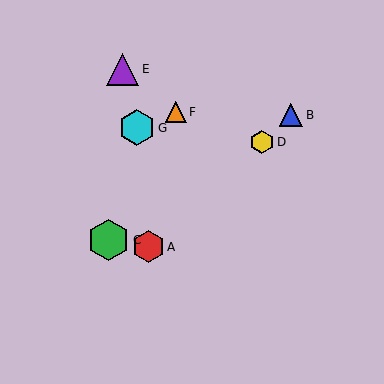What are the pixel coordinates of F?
Object F is at (176, 112).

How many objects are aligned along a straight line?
3 objects (A, B, D) are aligned along a straight line.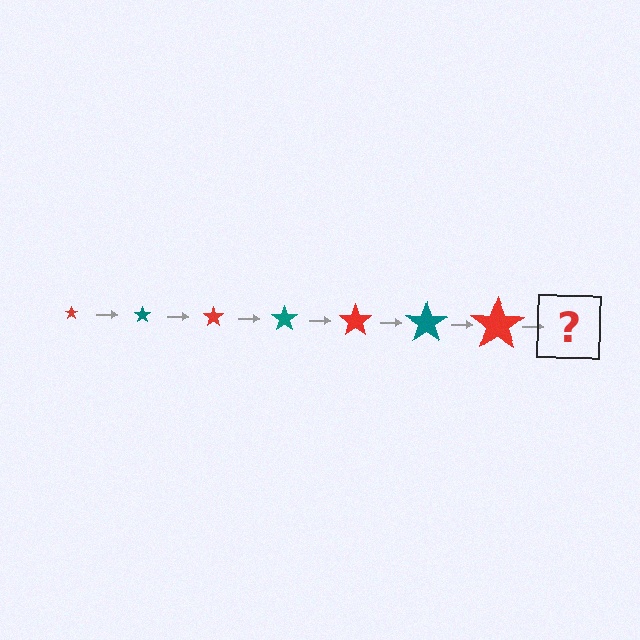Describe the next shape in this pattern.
It should be a teal star, larger than the previous one.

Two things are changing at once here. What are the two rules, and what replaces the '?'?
The two rules are that the star grows larger each step and the color cycles through red and teal. The '?' should be a teal star, larger than the previous one.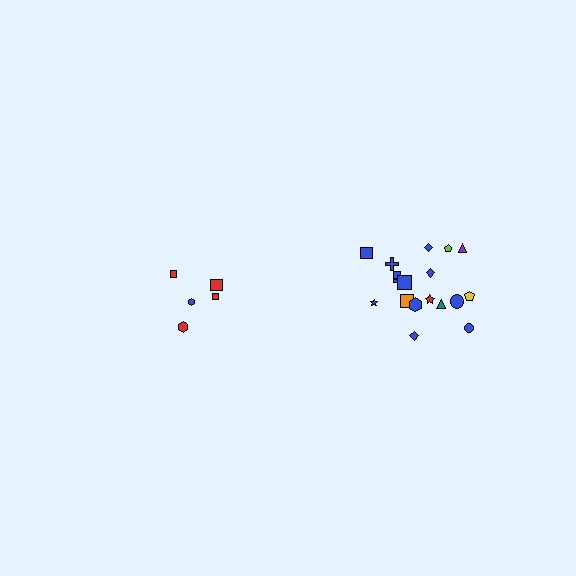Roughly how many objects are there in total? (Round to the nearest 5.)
Roughly 25 objects in total.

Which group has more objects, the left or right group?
The right group.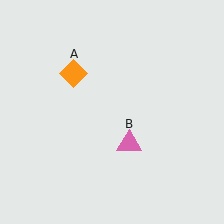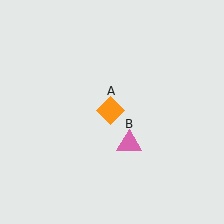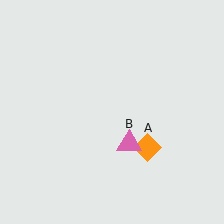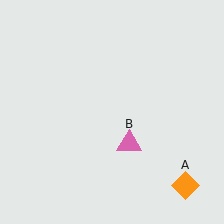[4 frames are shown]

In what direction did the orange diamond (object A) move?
The orange diamond (object A) moved down and to the right.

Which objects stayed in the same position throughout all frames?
Pink triangle (object B) remained stationary.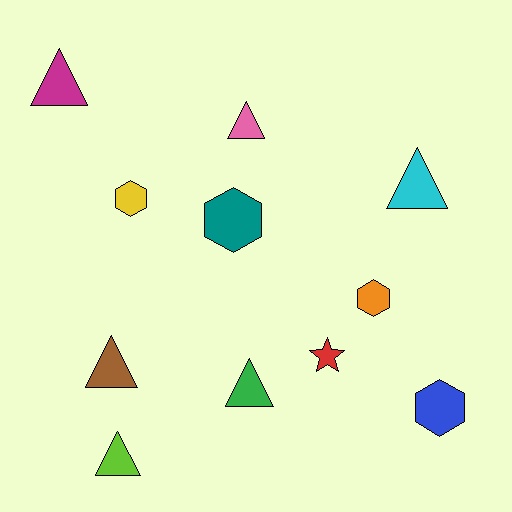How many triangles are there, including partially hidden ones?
There are 6 triangles.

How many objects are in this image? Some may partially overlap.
There are 11 objects.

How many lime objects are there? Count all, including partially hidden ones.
There is 1 lime object.